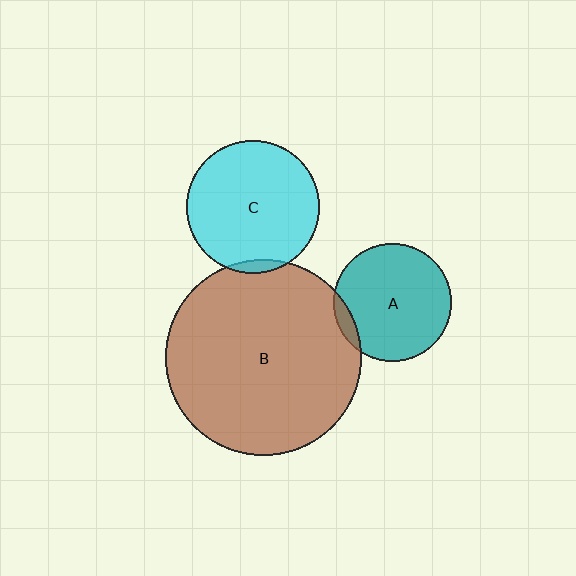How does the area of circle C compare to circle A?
Approximately 1.3 times.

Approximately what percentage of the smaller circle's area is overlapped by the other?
Approximately 5%.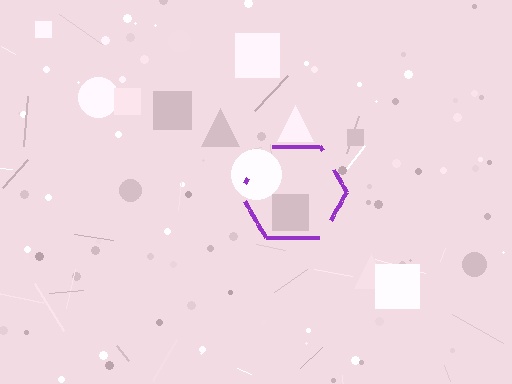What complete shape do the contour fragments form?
The contour fragments form a hexagon.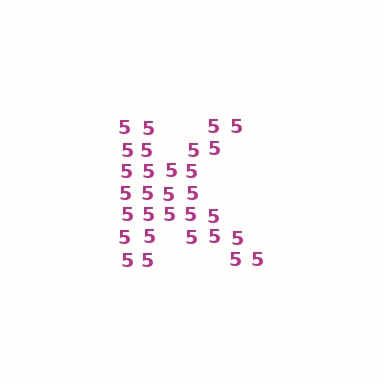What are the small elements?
The small elements are digit 5's.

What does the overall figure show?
The overall figure shows the letter K.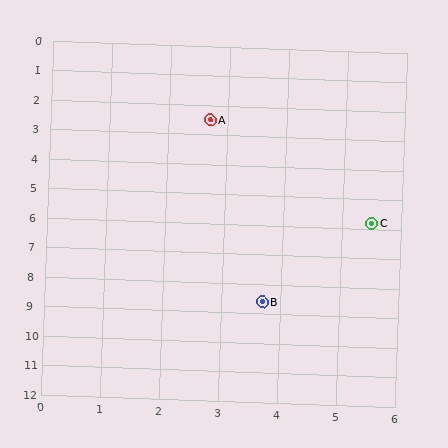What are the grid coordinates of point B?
Point B is at approximately (3.7, 8.6).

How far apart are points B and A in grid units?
Points B and A are about 6.2 grid units apart.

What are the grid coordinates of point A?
Point A is at approximately (2.7, 2.5).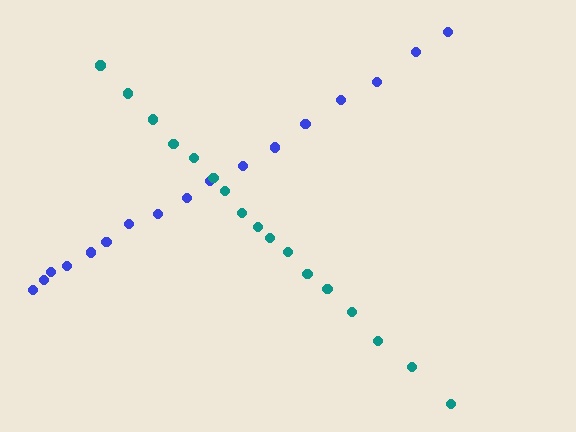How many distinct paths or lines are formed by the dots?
There are 2 distinct paths.